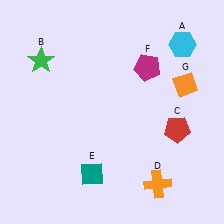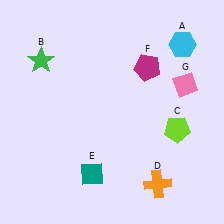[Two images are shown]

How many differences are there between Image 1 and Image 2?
There are 2 differences between the two images.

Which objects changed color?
C changed from red to lime. G changed from orange to pink.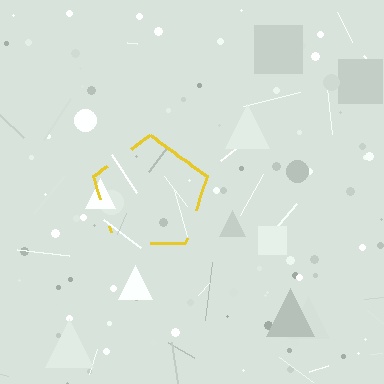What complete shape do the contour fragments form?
The contour fragments form a pentagon.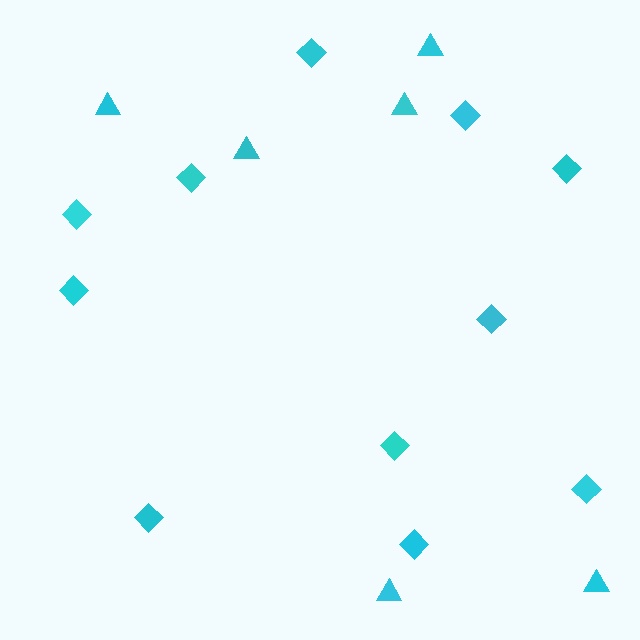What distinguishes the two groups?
There are 2 groups: one group of triangles (6) and one group of diamonds (11).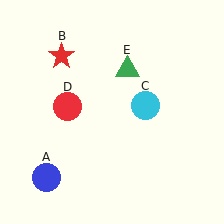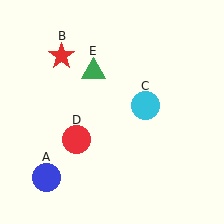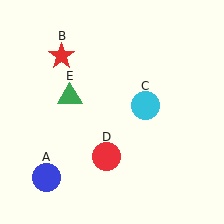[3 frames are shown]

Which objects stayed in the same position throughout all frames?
Blue circle (object A) and red star (object B) and cyan circle (object C) remained stationary.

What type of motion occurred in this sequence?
The red circle (object D), green triangle (object E) rotated counterclockwise around the center of the scene.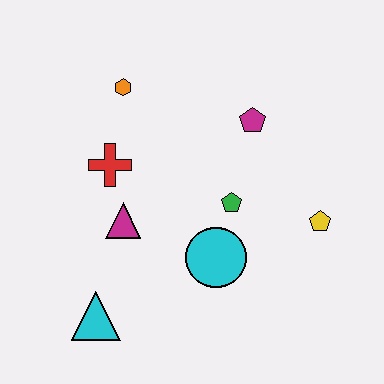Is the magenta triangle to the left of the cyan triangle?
No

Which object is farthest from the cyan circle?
The orange hexagon is farthest from the cyan circle.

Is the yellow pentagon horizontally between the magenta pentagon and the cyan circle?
No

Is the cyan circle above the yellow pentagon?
No